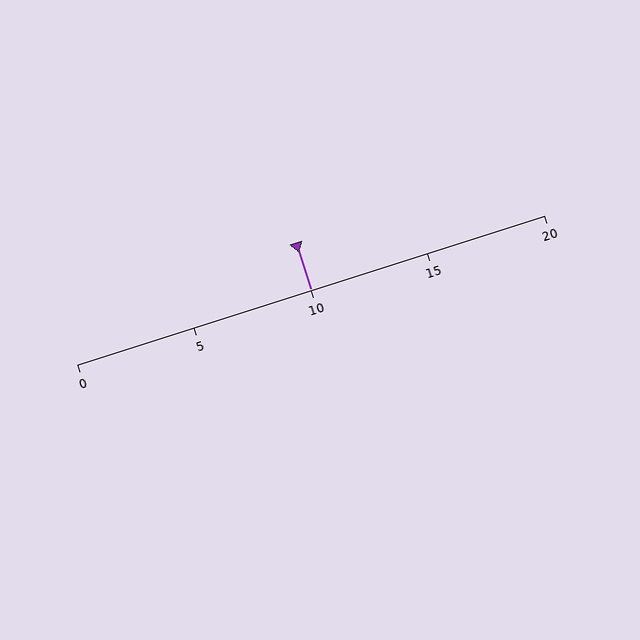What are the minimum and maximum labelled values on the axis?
The axis runs from 0 to 20.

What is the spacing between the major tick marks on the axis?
The major ticks are spaced 5 apart.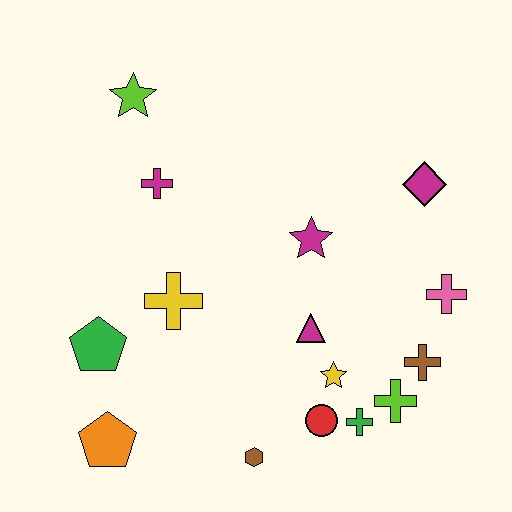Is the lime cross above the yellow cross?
No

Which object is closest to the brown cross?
The lime cross is closest to the brown cross.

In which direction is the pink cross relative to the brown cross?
The pink cross is above the brown cross.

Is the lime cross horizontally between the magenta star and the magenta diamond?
Yes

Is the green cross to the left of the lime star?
No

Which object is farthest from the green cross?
The lime star is farthest from the green cross.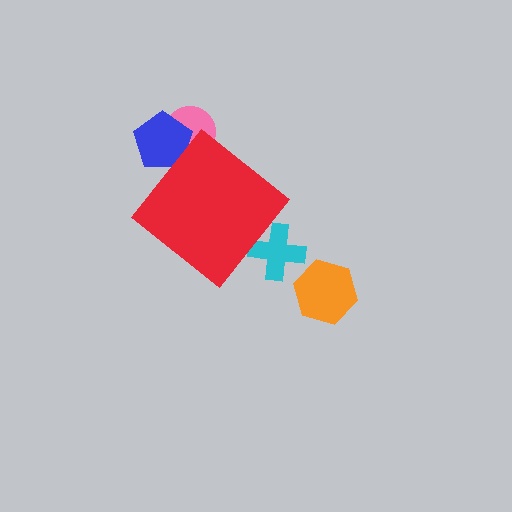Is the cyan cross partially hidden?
Yes, the cyan cross is partially hidden behind the red diamond.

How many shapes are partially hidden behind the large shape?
3 shapes are partially hidden.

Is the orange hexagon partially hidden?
No, the orange hexagon is fully visible.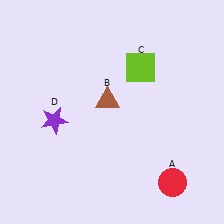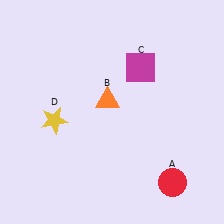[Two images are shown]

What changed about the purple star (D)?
In Image 1, D is purple. In Image 2, it changed to yellow.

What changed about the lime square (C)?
In Image 1, C is lime. In Image 2, it changed to magenta.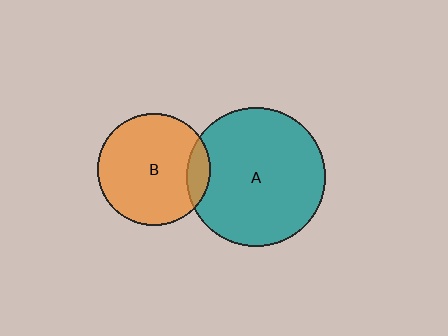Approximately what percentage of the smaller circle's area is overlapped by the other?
Approximately 10%.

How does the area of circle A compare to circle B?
Approximately 1.5 times.